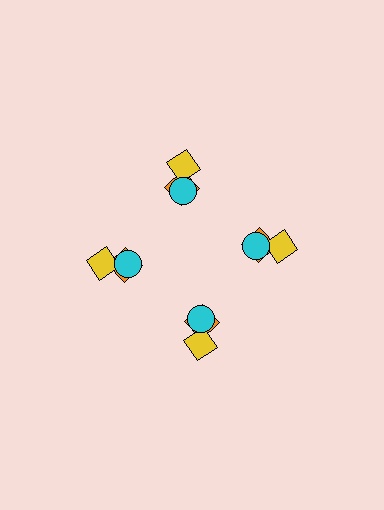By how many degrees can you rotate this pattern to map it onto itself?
The pattern maps onto itself every 90 degrees of rotation.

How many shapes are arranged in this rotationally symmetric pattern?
There are 12 shapes, arranged in 4 groups of 3.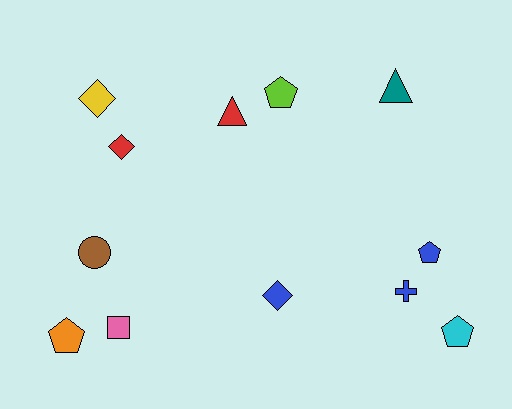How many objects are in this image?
There are 12 objects.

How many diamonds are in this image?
There are 3 diamonds.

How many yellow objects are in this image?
There is 1 yellow object.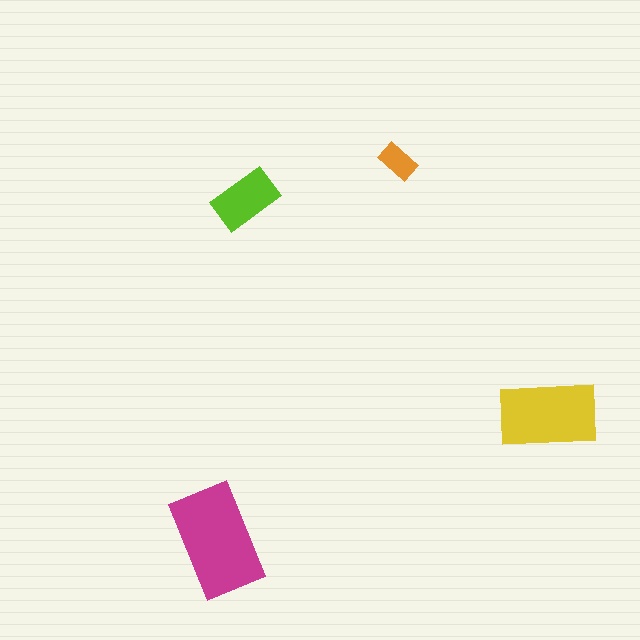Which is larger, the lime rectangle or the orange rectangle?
The lime one.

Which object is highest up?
The orange rectangle is topmost.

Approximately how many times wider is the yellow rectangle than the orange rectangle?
About 2.5 times wider.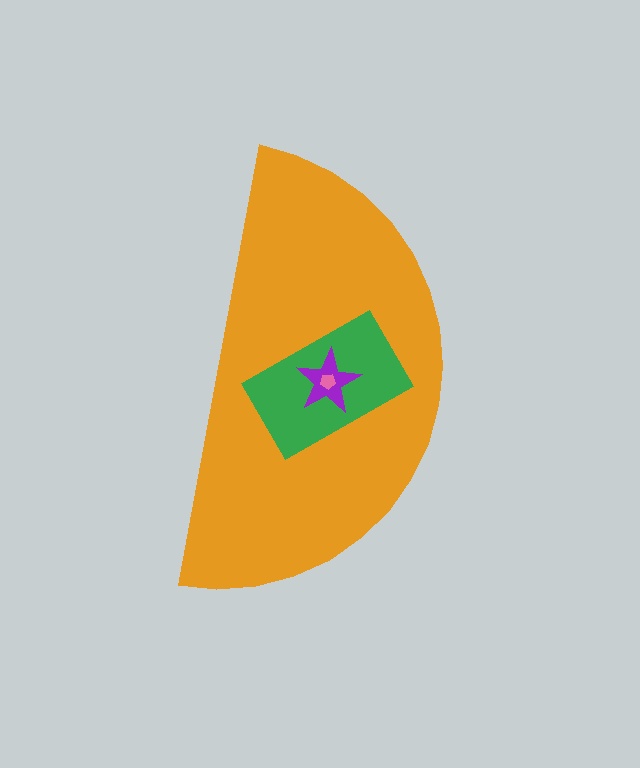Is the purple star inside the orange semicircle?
Yes.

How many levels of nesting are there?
4.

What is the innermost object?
The pink pentagon.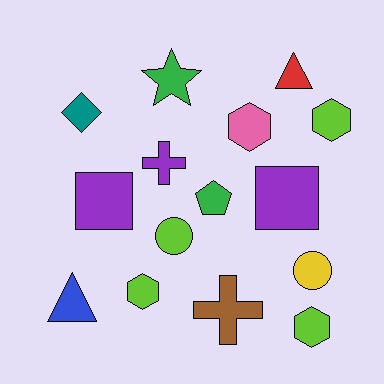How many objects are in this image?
There are 15 objects.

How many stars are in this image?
There is 1 star.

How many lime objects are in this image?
There are 4 lime objects.